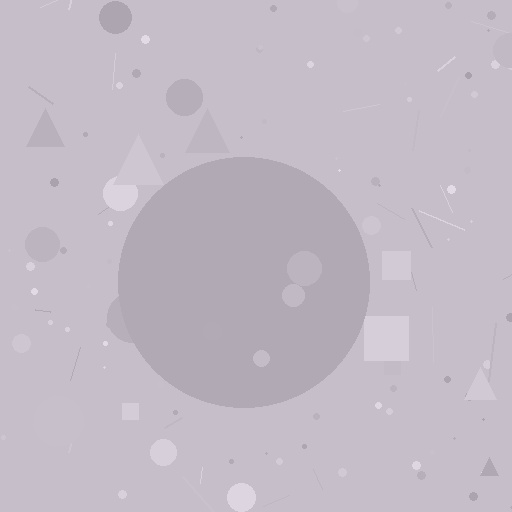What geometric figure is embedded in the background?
A circle is embedded in the background.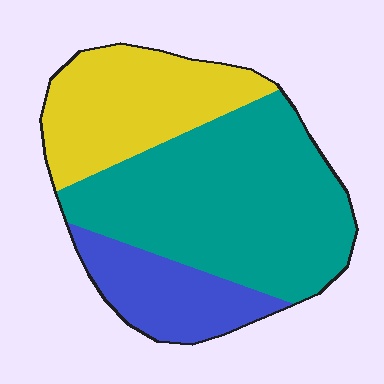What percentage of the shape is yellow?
Yellow takes up about one quarter (1/4) of the shape.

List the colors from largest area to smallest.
From largest to smallest: teal, yellow, blue.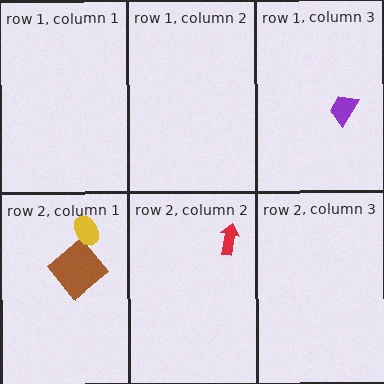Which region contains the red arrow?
The row 2, column 2 region.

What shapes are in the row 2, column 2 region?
The red arrow.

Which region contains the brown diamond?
The row 2, column 1 region.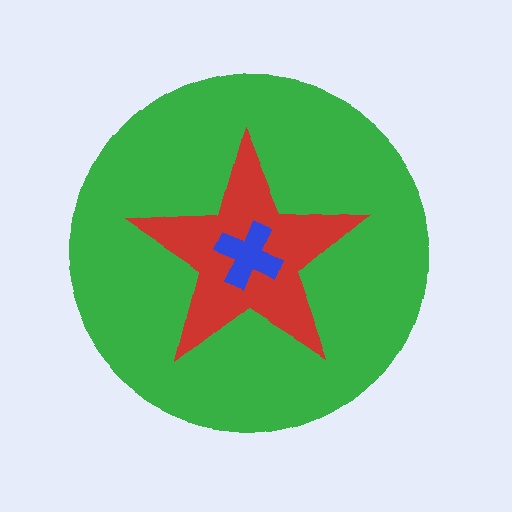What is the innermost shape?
The blue cross.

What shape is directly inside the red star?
The blue cross.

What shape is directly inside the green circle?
The red star.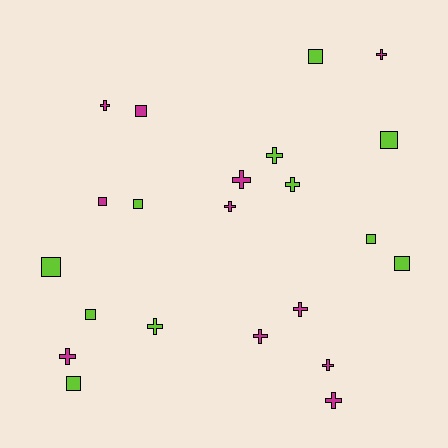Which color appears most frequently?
Lime, with 11 objects.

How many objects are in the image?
There are 22 objects.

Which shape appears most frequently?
Cross, with 12 objects.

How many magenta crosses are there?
There are 9 magenta crosses.